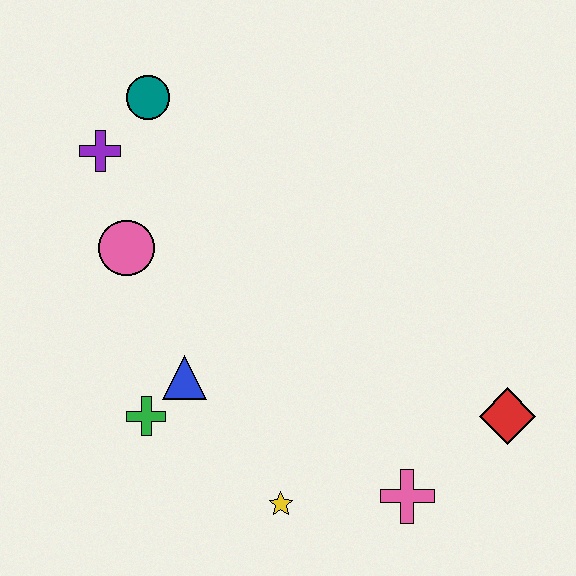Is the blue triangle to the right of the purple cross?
Yes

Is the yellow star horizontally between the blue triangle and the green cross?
No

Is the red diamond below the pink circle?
Yes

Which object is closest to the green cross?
The blue triangle is closest to the green cross.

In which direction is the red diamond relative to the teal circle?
The red diamond is to the right of the teal circle.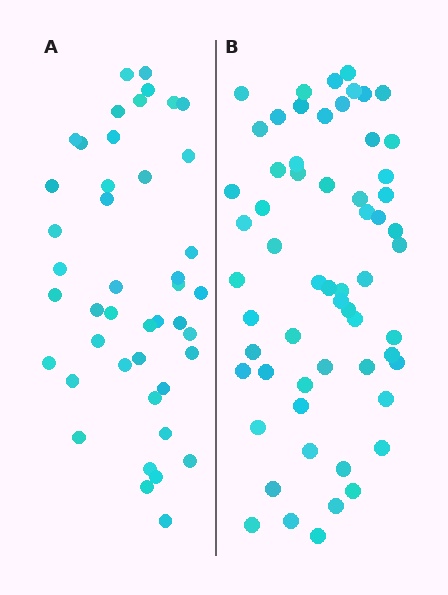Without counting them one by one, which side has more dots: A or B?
Region B (the right region) has more dots.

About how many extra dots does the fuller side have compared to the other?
Region B has approximately 15 more dots than region A.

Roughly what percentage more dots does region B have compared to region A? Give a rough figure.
About 35% more.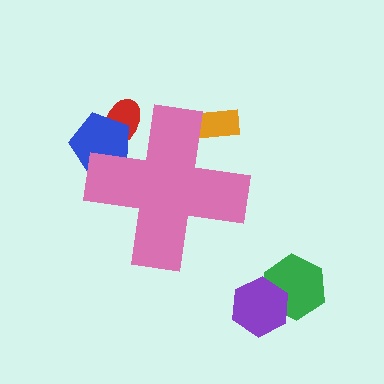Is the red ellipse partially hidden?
Yes, the red ellipse is partially hidden behind the pink cross.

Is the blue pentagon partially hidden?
Yes, the blue pentagon is partially hidden behind the pink cross.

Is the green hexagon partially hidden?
No, the green hexagon is fully visible.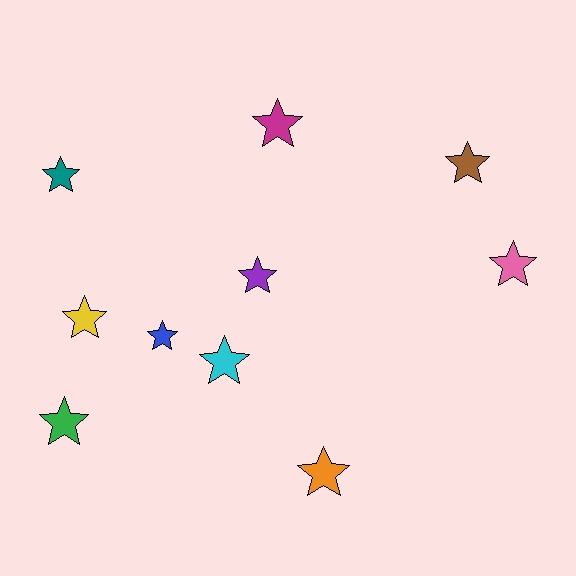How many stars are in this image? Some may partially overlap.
There are 10 stars.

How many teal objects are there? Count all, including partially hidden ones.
There is 1 teal object.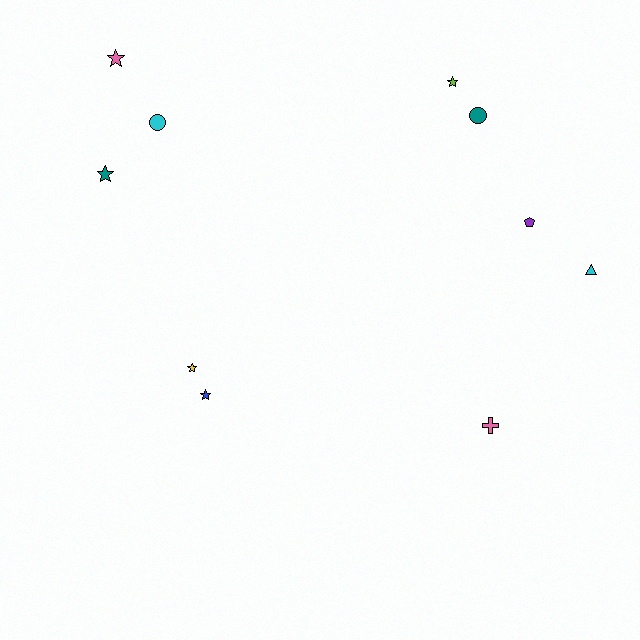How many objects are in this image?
There are 10 objects.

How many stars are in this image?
There are 5 stars.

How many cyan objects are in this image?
There are 2 cyan objects.